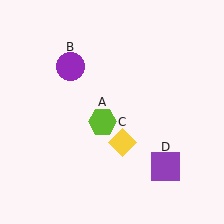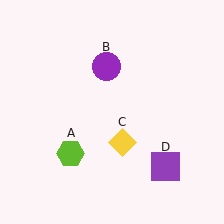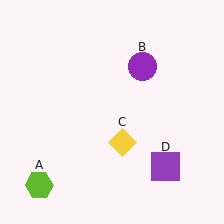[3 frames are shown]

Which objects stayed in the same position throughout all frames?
Yellow diamond (object C) and purple square (object D) remained stationary.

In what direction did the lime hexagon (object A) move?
The lime hexagon (object A) moved down and to the left.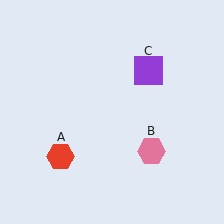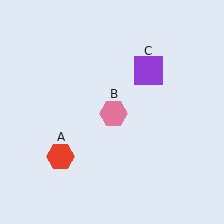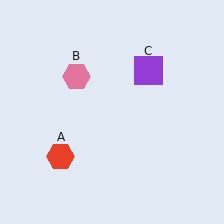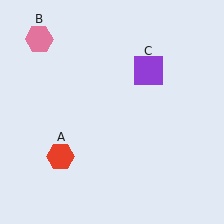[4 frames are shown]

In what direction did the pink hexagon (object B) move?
The pink hexagon (object B) moved up and to the left.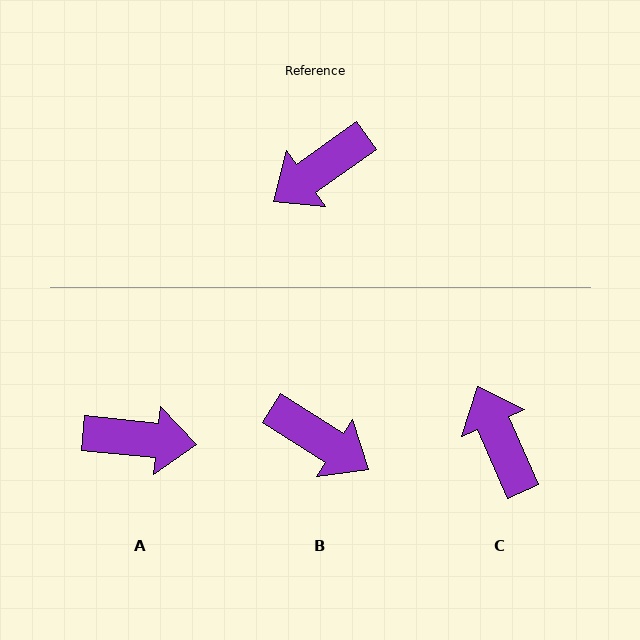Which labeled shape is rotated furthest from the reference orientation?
A, about 139 degrees away.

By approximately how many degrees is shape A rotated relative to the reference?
Approximately 139 degrees counter-clockwise.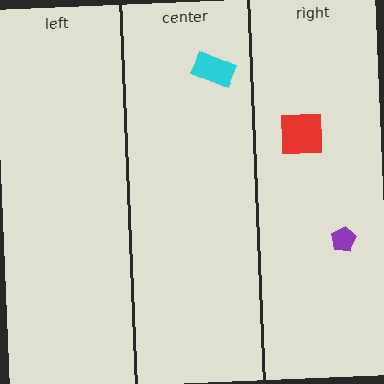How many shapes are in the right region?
2.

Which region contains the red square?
The right region.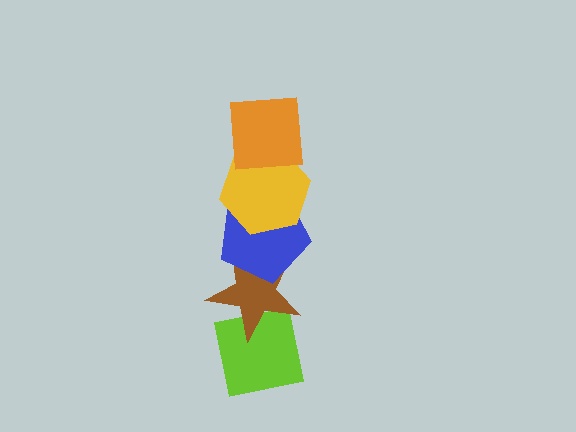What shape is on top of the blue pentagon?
The yellow hexagon is on top of the blue pentagon.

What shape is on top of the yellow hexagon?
The orange square is on top of the yellow hexagon.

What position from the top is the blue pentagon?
The blue pentagon is 3rd from the top.